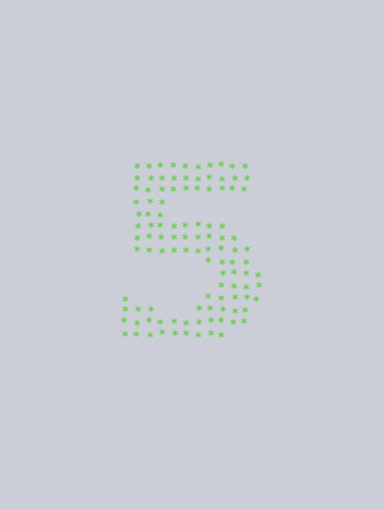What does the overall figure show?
The overall figure shows the digit 5.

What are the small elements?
The small elements are asterisks.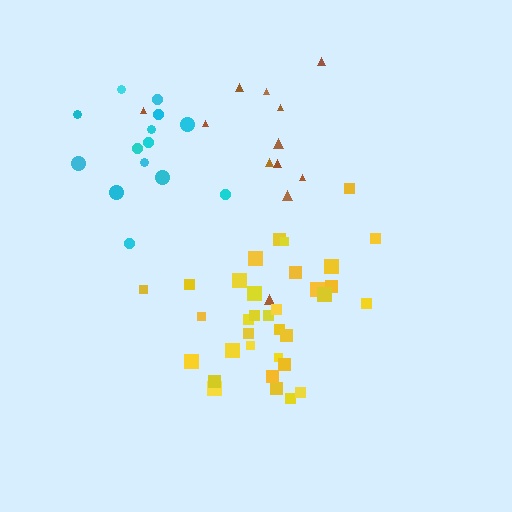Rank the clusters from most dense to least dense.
yellow, cyan, brown.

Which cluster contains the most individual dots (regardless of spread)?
Yellow (34).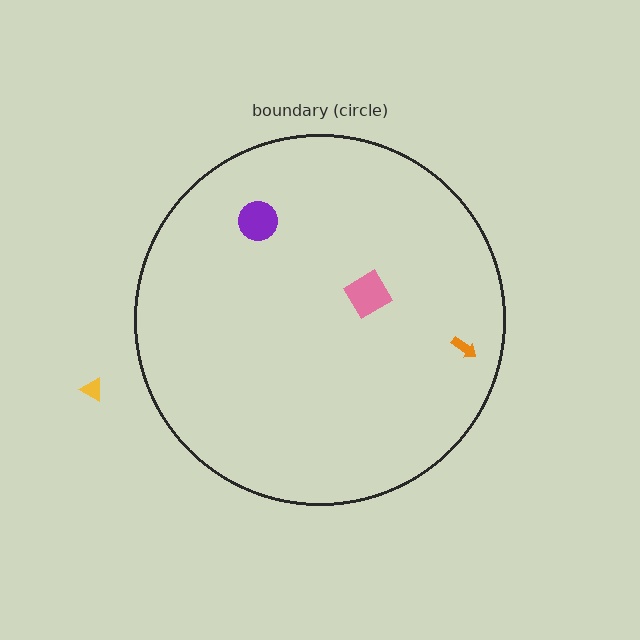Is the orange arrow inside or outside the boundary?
Inside.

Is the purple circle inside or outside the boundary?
Inside.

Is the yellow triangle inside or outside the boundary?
Outside.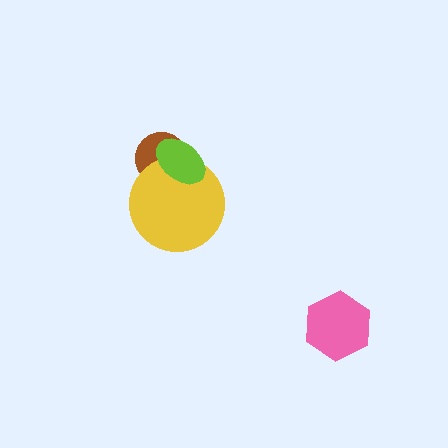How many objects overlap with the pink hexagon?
0 objects overlap with the pink hexagon.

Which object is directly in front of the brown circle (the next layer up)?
The yellow circle is directly in front of the brown circle.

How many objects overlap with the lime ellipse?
2 objects overlap with the lime ellipse.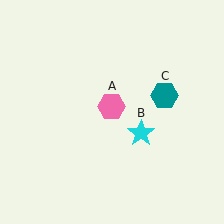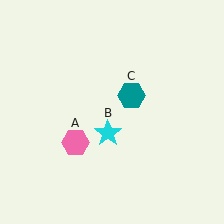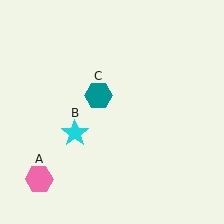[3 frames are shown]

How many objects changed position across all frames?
3 objects changed position: pink hexagon (object A), cyan star (object B), teal hexagon (object C).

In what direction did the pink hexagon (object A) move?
The pink hexagon (object A) moved down and to the left.